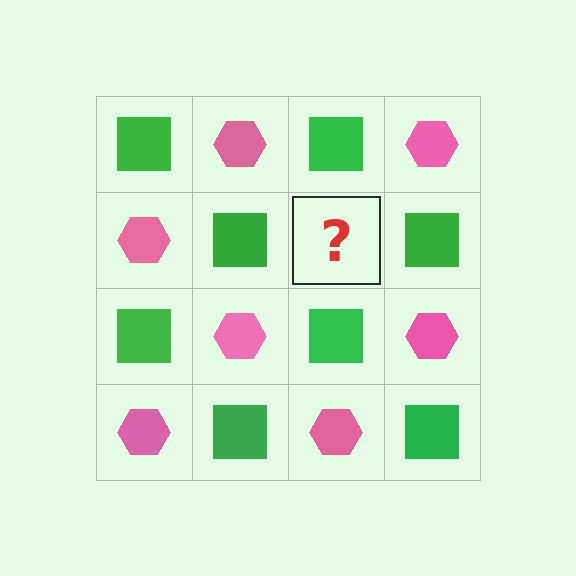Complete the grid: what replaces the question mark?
The question mark should be replaced with a pink hexagon.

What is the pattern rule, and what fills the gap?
The rule is that it alternates green square and pink hexagon in a checkerboard pattern. The gap should be filled with a pink hexagon.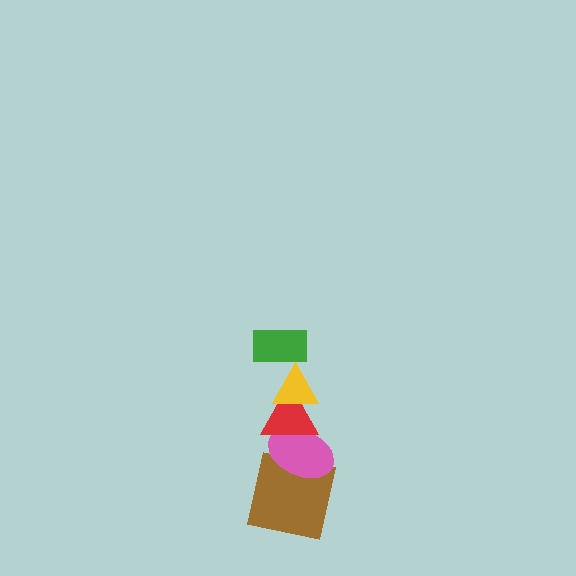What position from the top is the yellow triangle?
The yellow triangle is 2nd from the top.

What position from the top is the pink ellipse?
The pink ellipse is 4th from the top.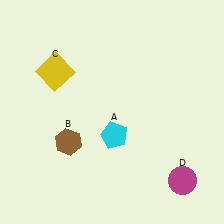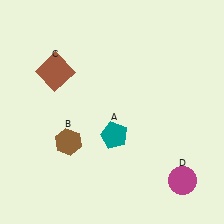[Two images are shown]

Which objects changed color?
A changed from cyan to teal. C changed from yellow to brown.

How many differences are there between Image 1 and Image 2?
There are 2 differences between the two images.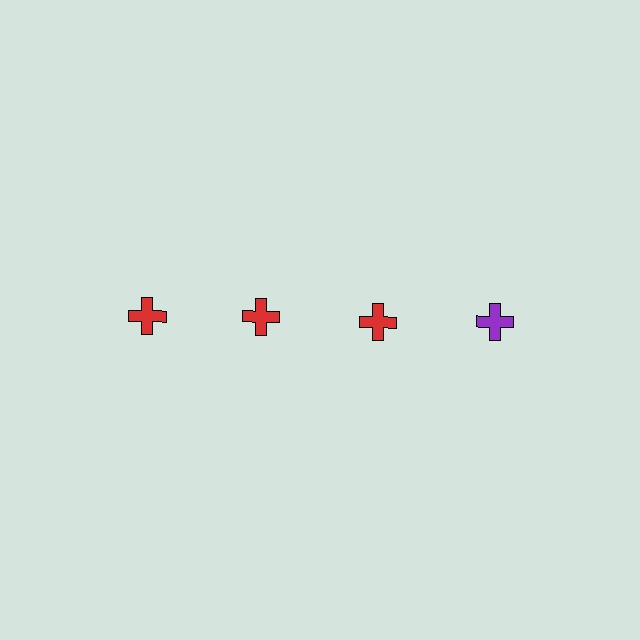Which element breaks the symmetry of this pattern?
The purple cross in the top row, second from right column breaks the symmetry. All other shapes are red crosses.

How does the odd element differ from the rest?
It has a different color: purple instead of red.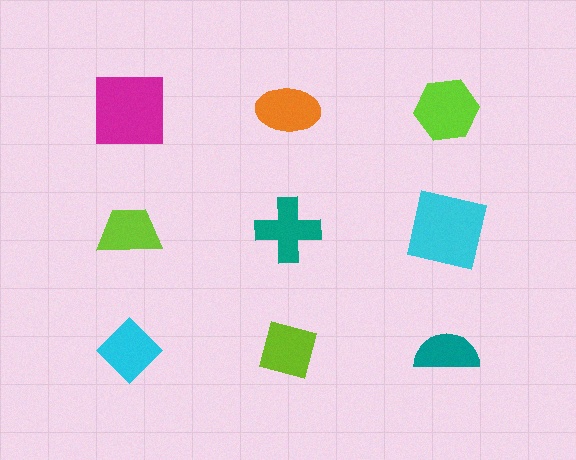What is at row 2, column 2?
A teal cross.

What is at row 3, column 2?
A lime square.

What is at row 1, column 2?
An orange ellipse.